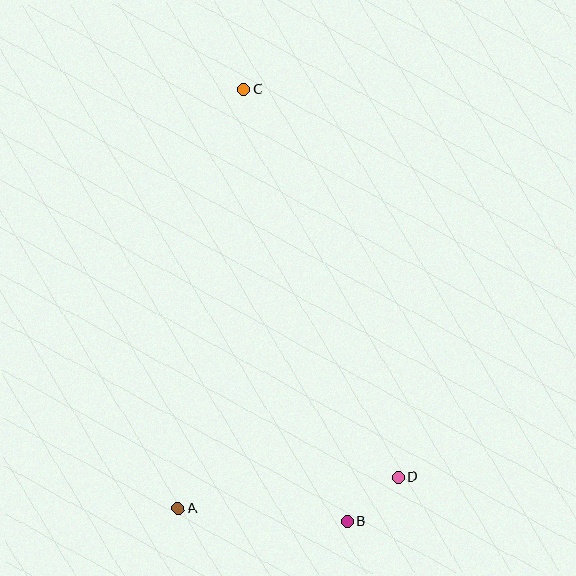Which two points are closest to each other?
Points B and D are closest to each other.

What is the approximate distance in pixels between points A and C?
The distance between A and C is approximately 424 pixels.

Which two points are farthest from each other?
Points B and C are farthest from each other.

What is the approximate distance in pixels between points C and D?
The distance between C and D is approximately 417 pixels.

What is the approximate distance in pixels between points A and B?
The distance between A and B is approximately 170 pixels.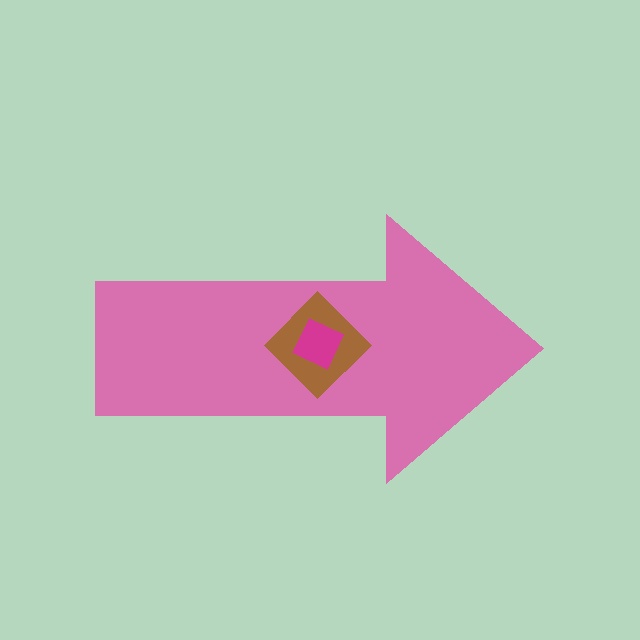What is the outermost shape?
The pink arrow.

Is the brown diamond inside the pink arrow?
Yes.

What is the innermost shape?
The magenta square.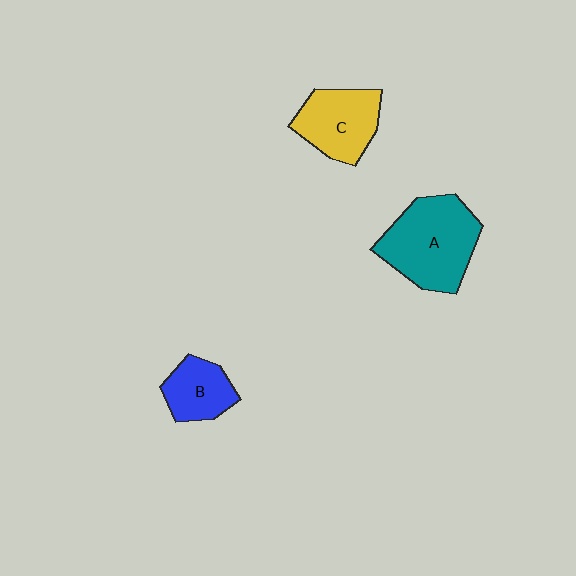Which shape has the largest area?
Shape A (teal).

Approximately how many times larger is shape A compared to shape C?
Approximately 1.4 times.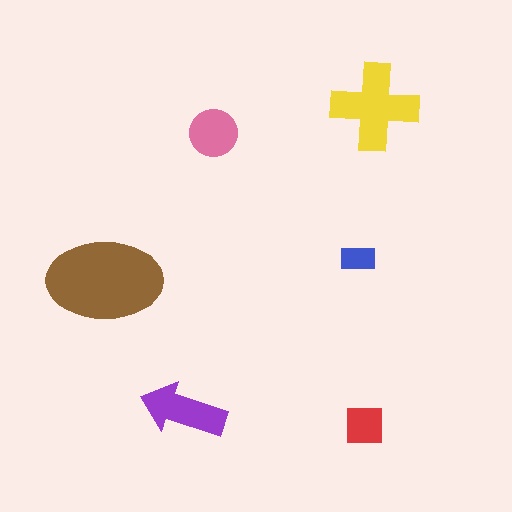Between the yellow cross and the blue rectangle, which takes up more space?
The yellow cross.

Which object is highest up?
The yellow cross is topmost.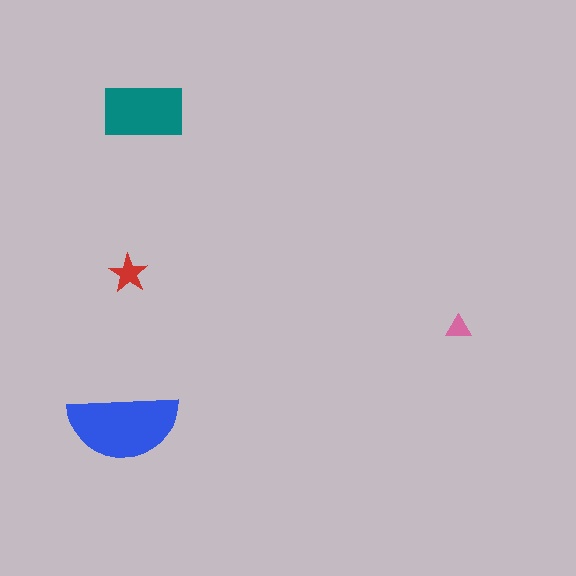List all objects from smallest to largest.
The pink triangle, the red star, the teal rectangle, the blue semicircle.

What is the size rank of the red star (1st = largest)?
3rd.